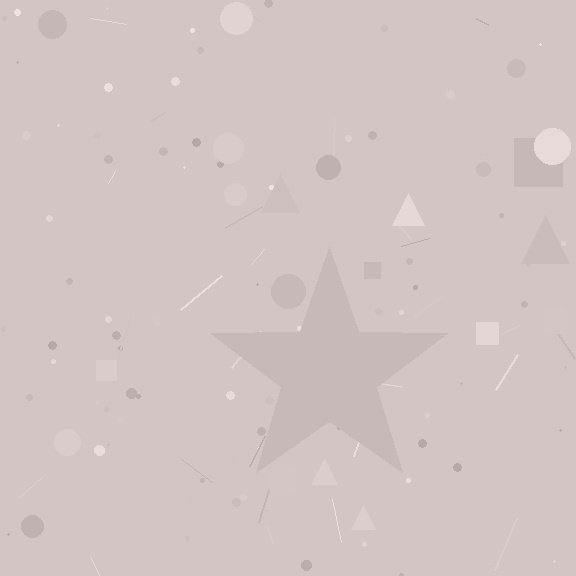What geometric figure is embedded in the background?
A star is embedded in the background.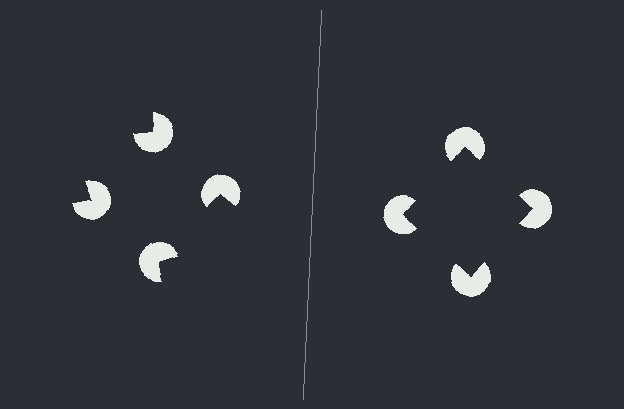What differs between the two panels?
The pac-man discs are positioned identically on both sides; only the wedge orientations differ. On the right they align to a square; on the left they are misaligned.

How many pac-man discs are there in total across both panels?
8 — 4 on each side.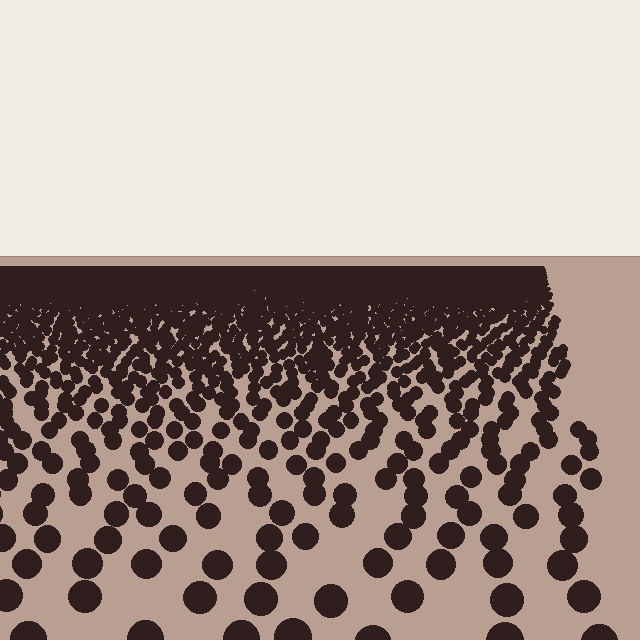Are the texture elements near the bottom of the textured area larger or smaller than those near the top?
Larger. Near the bottom, elements are closer to the viewer and appear at a bigger on-screen size.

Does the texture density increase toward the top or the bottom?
Density increases toward the top.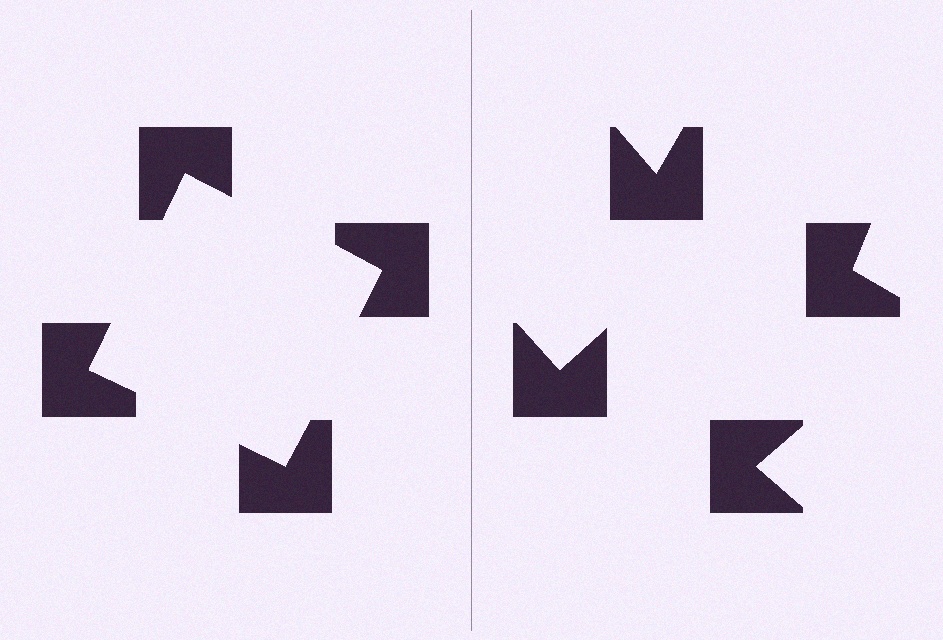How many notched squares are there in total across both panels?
8 — 4 on each side.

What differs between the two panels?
The notched squares are positioned identically on both sides; only the wedge orientations differ. On the left they align to a square; on the right they are misaligned.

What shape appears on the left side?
An illusory square.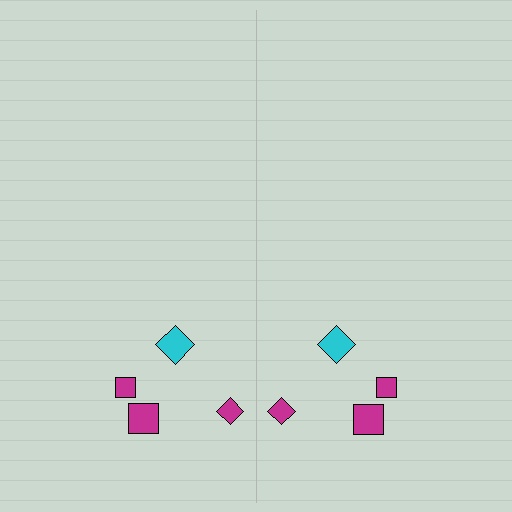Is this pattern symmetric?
Yes, this pattern has bilateral (reflection) symmetry.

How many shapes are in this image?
There are 8 shapes in this image.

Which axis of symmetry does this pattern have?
The pattern has a vertical axis of symmetry running through the center of the image.